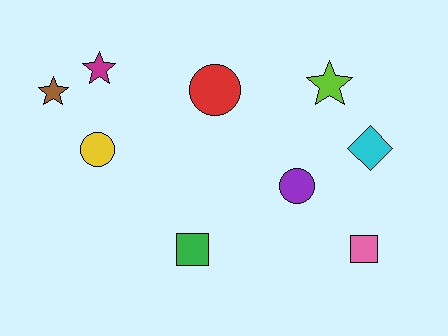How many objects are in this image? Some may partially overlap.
There are 9 objects.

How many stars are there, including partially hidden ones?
There are 3 stars.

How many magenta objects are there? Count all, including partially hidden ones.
There is 1 magenta object.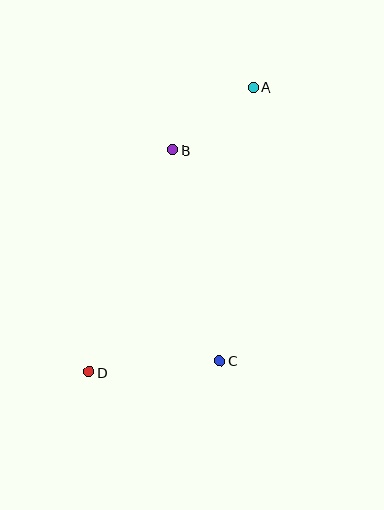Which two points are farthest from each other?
Points A and D are farthest from each other.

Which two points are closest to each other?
Points A and B are closest to each other.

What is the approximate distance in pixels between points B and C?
The distance between B and C is approximately 216 pixels.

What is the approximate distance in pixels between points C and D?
The distance between C and D is approximately 131 pixels.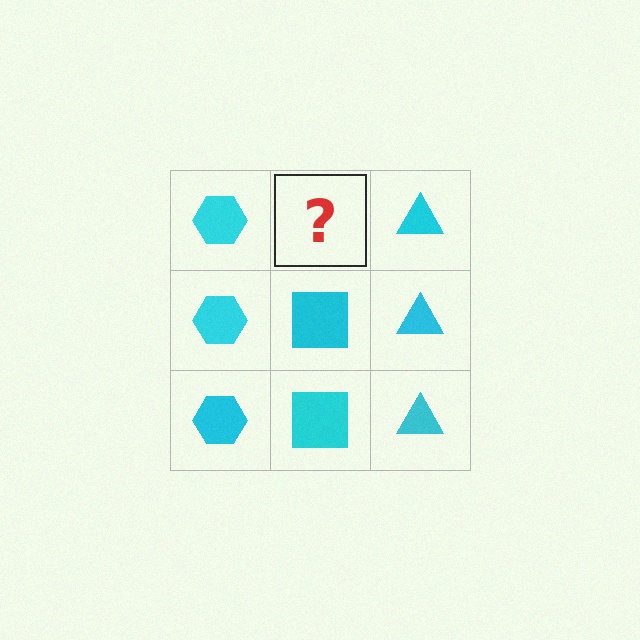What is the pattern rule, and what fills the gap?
The rule is that each column has a consistent shape. The gap should be filled with a cyan square.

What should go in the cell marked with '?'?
The missing cell should contain a cyan square.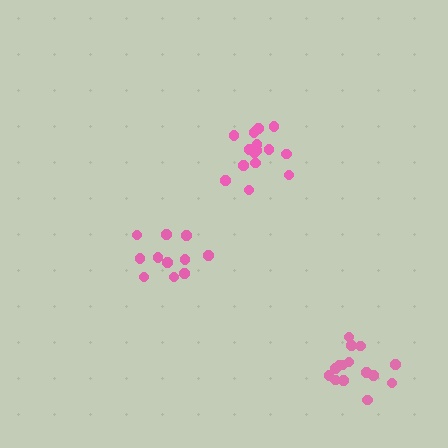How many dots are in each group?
Group 1: 16 dots, Group 2: 11 dots, Group 3: 16 dots (43 total).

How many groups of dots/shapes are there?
There are 3 groups.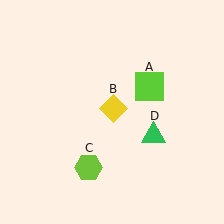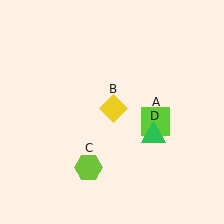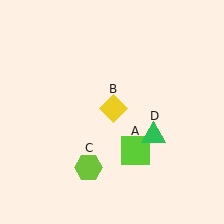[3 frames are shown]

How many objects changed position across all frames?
1 object changed position: lime square (object A).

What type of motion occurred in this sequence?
The lime square (object A) rotated clockwise around the center of the scene.